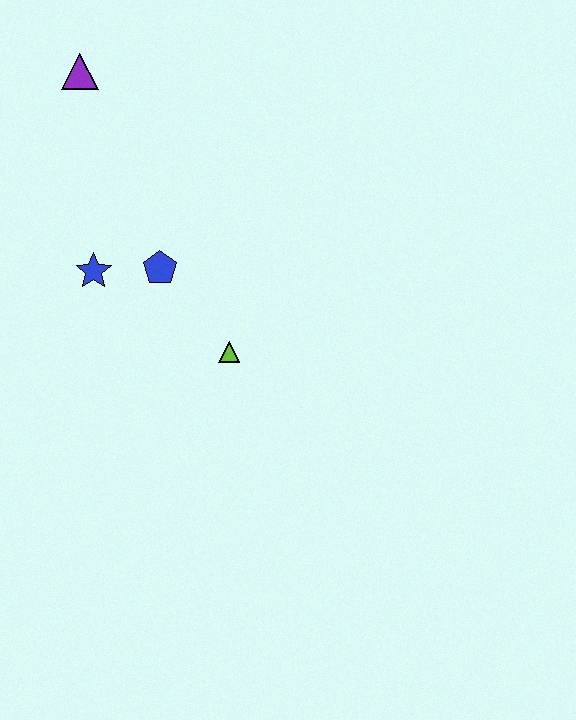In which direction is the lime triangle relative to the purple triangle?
The lime triangle is below the purple triangle.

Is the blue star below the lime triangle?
No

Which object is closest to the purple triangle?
The blue star is closest to the purple triangle.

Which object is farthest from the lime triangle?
The purple triangle is farthest from the lime triangle.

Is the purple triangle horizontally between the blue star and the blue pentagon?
No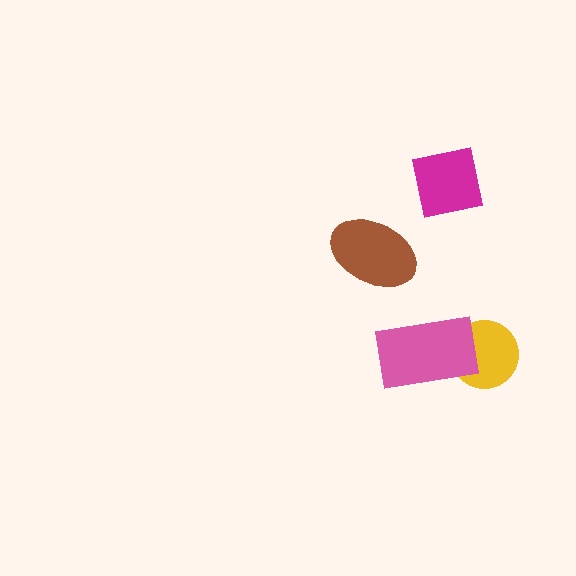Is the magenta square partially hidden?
No, no other shape covers it.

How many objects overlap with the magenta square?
0 objects overlap with the magenta square.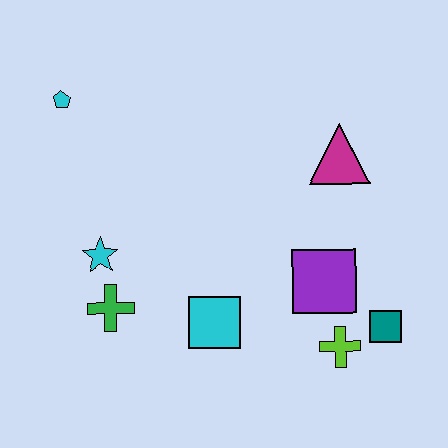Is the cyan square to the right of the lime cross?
No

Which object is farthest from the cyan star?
The teal square is farthest from the cyan star.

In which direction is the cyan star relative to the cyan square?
The cyan star is to the left of the cyan square.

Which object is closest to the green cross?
The cyan star is closest to the green cross.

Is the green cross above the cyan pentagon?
No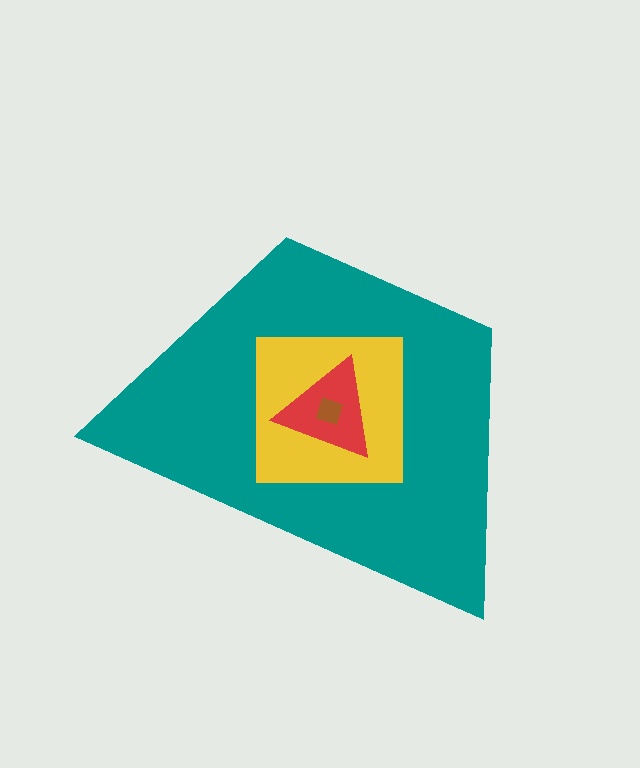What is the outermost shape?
The teal trapezoid.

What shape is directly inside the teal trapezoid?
The yellow square.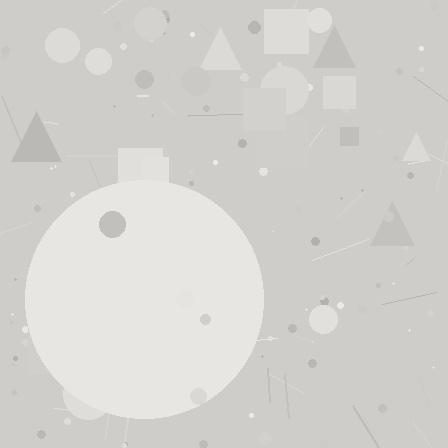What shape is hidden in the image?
A circle is hidden in the image.